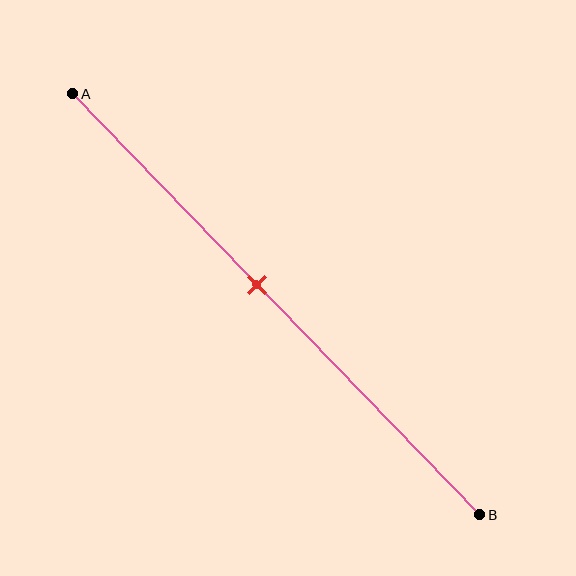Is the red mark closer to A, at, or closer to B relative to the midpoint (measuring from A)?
The red mark is closer to point A than the midpoint of segment AB.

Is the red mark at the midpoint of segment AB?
No, the mark is at about 45% from A, not at the 50% midpoint.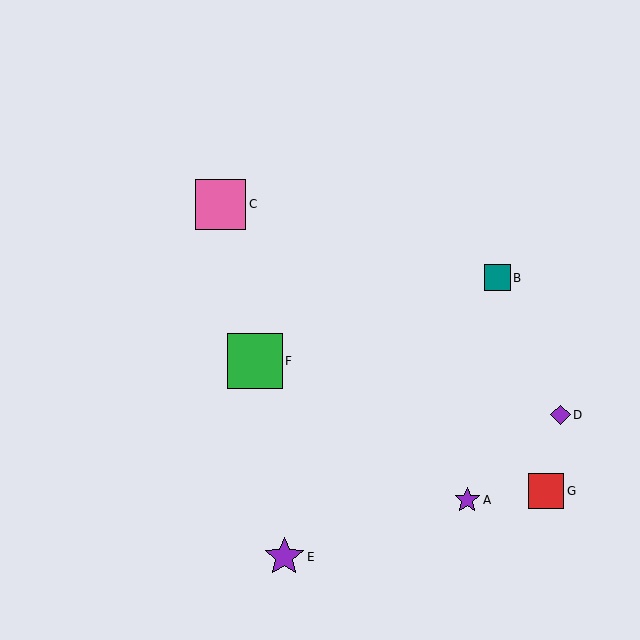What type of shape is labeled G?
Shape G is a red square.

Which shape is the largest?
The green square (labeled F) is the largest.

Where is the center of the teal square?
The center of the teal square is at (497, 278).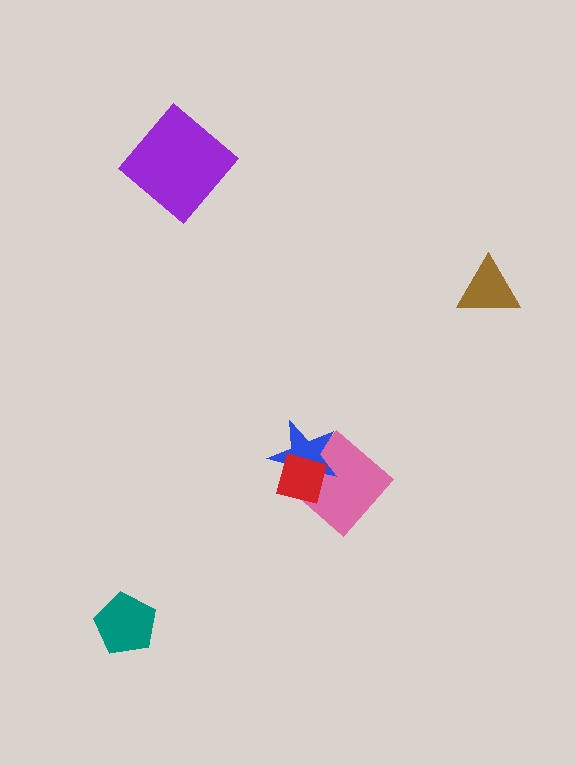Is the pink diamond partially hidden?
Yes, it is partially covered by another shape.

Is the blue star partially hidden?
Yes, it is partially covered by another shape.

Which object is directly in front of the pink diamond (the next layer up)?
The blue star is directly in front of the pink diamond.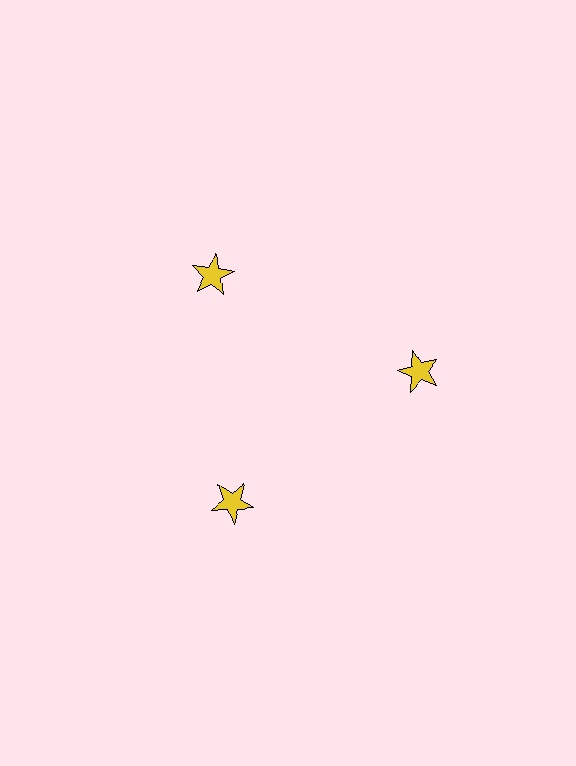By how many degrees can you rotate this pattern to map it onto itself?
The pattern maps onto itself every 120 degrees of rotation.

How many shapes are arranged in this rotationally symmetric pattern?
There are 3 shapes, arranged in 3 groups of 1.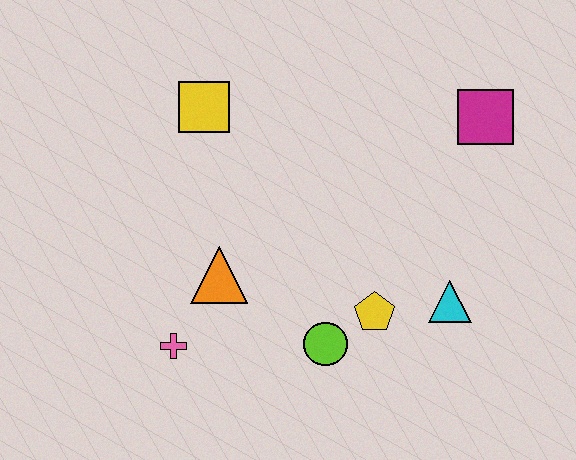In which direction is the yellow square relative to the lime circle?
The yellow square is above the lime circle.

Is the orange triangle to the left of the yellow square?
No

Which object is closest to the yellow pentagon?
The lime circle is closest to the yellow pentagon.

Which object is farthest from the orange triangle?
The magenta square is farthest from the orange triangle.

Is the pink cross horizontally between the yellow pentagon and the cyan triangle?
No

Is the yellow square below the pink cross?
No